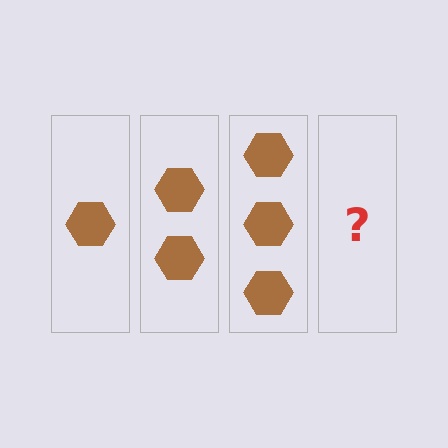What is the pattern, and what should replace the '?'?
The pattern is that each step adds one more hexagon. The '?' should be 4 hexagons.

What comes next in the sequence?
The next element should be 4 hexagons.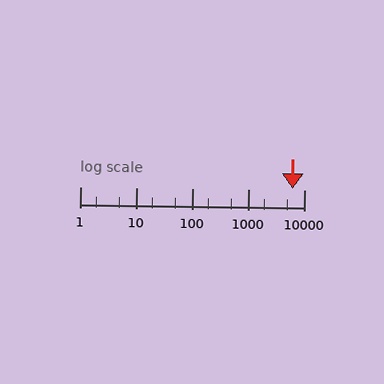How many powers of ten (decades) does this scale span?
The scale spans 4 decades, from 1 to 10000.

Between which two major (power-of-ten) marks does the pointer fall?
The pointer is between 1000 and 10000.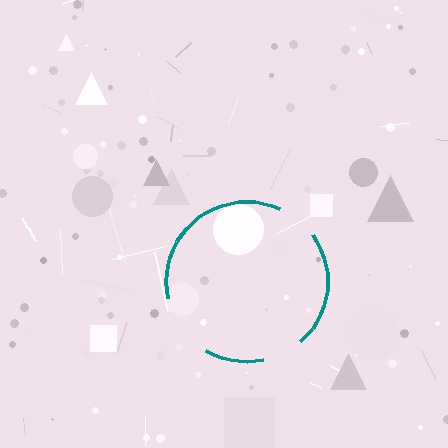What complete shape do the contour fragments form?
The contour fragments form a circle.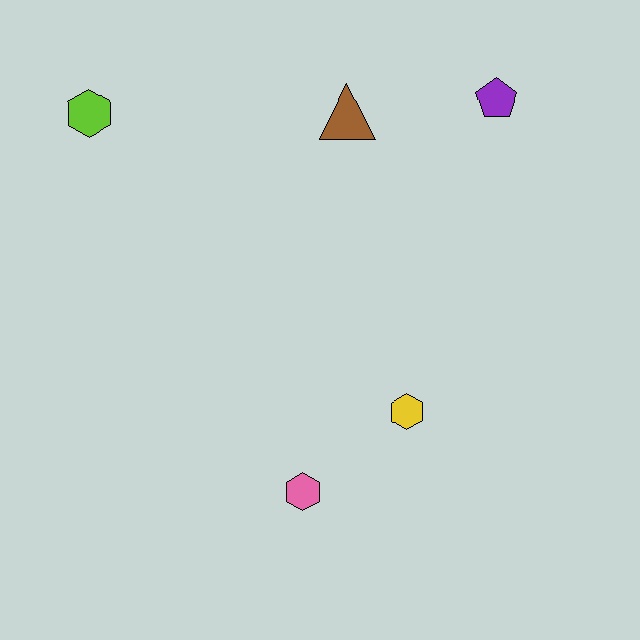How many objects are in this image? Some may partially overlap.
There are 5 objects.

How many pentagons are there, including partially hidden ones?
There is 1 pentagon.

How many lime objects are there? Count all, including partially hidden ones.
There is 1 lime object.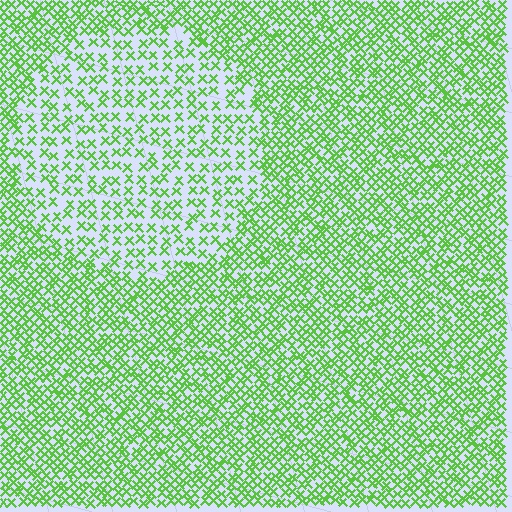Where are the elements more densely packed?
The elements are more densely packed outside the circle boundary.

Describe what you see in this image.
The image contains small lime elements arranged at two different densities. A circle-shaped region is visible where the elements are less densely packed than the surrounding area.